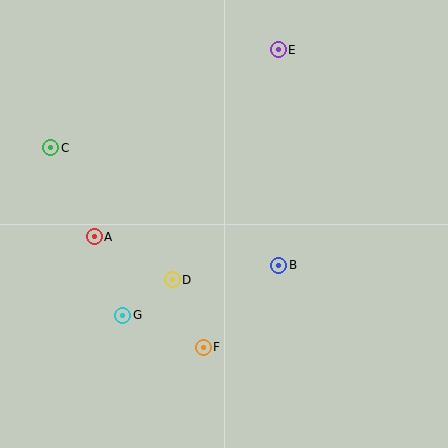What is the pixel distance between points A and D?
The distance between A and D is 89 pixels.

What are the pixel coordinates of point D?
Point D is at (172, 280).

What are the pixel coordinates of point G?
Point G is at (123, 315).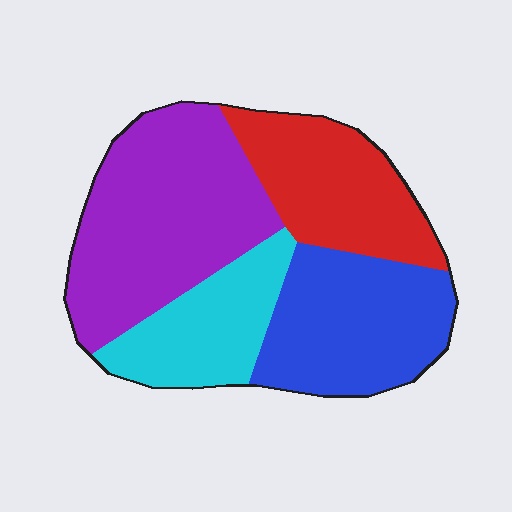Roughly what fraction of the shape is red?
Red takes up about one fifth (1/5) of the shape.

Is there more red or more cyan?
Red.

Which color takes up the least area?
Cyan, at roughly 20%.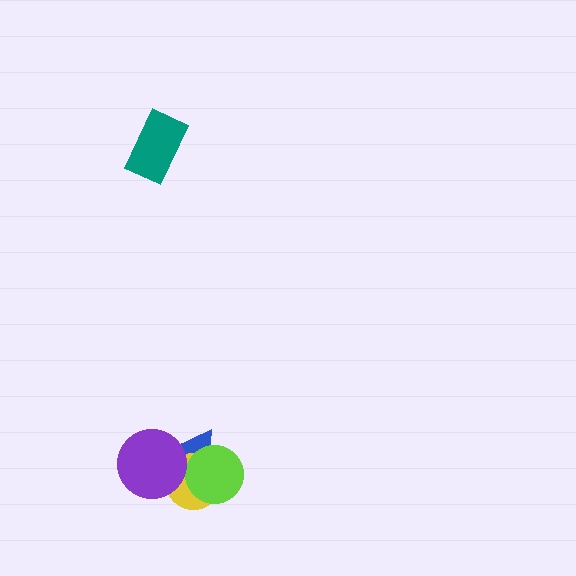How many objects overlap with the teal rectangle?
0 objects overlap with the teal rectangle.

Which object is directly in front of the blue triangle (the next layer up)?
The yellow circle is directly in front of the blue triangle.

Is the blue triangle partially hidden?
Yes, it is partially covered by another shape.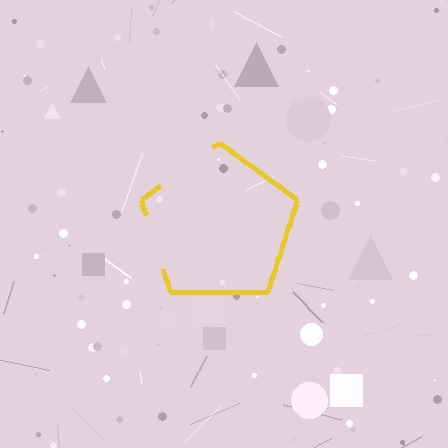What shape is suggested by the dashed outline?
The dashed outline suggests a pentagon.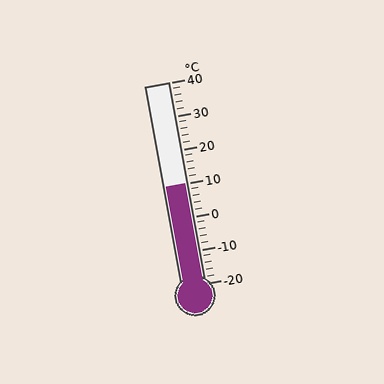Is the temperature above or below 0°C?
The temperature is above 0°C.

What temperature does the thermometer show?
The thermometer shows approximately 10°C.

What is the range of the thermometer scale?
The thermometer scale ranges from -20°C to 40°C.